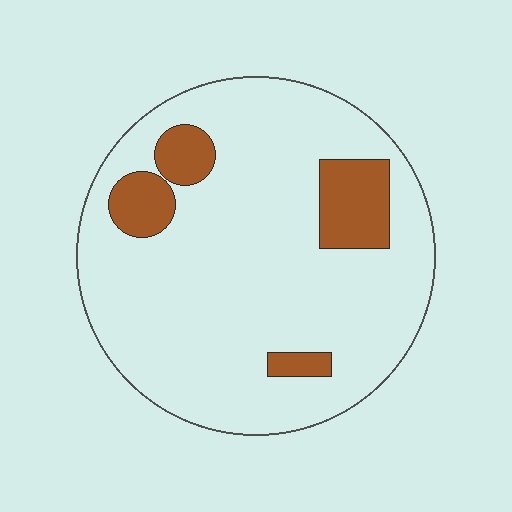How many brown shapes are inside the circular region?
4.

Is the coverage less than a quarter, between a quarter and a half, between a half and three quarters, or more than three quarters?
Less than a quarter.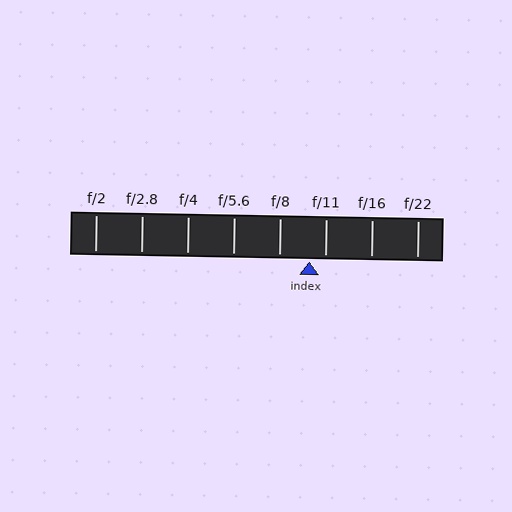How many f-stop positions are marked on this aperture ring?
There are 8 f-stop positions marked.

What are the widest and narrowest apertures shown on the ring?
The widest aperture shown is f/2 and the narrowest is f/22.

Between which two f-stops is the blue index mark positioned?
The index mark is between f/8 and f/11.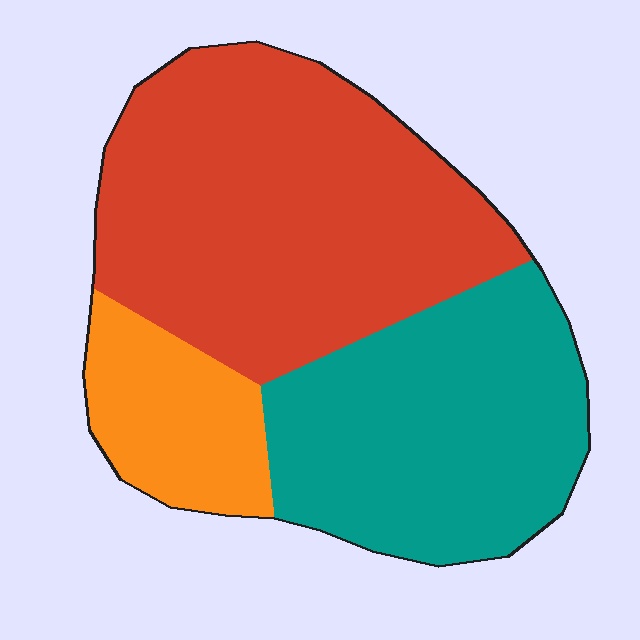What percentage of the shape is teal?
Teal takes up about three eighths (3/8) of the shape.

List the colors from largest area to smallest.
From largest to smallest: red, teal, orange.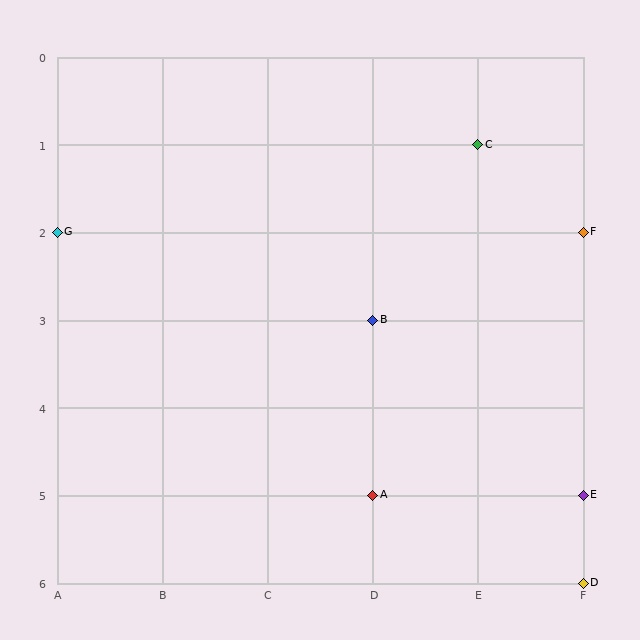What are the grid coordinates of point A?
Point A is at grid coordinates (D, 5).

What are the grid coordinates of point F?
Point F is at grid coordinates (F, 2).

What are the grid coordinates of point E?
Point E is at grid coordinates (F, 5).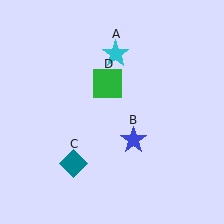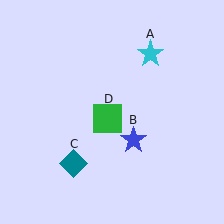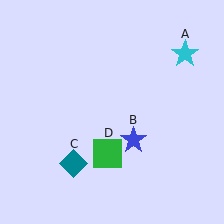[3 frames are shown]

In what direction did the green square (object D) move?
The green square (object D) moved down.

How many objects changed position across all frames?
2 objects changed position: cyan star (object A), green square (object D).